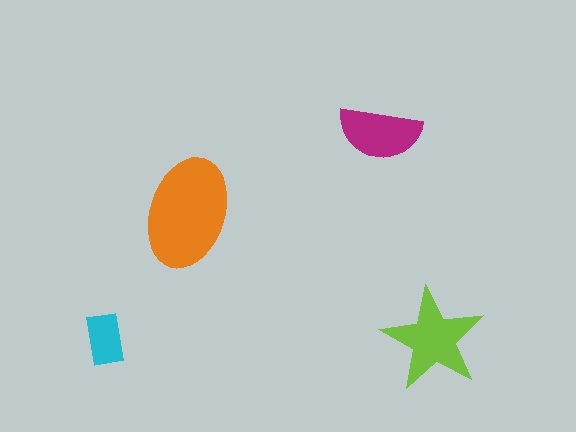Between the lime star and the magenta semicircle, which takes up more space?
The lime star.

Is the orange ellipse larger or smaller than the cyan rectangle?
Larger.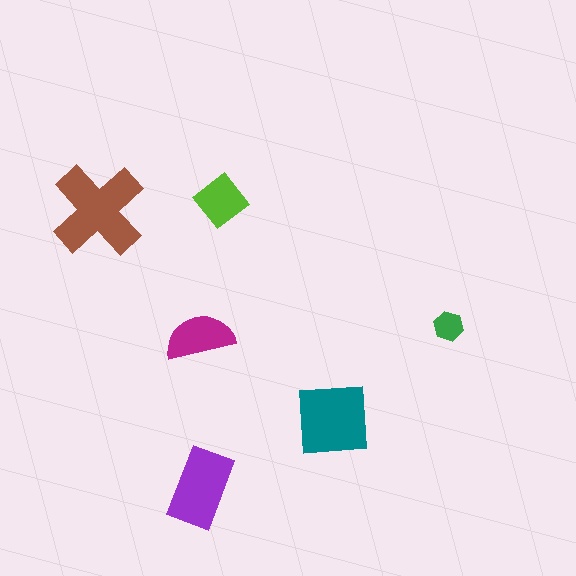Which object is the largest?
The brown cross.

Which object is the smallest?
The green hexagon.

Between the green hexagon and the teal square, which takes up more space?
The teal square.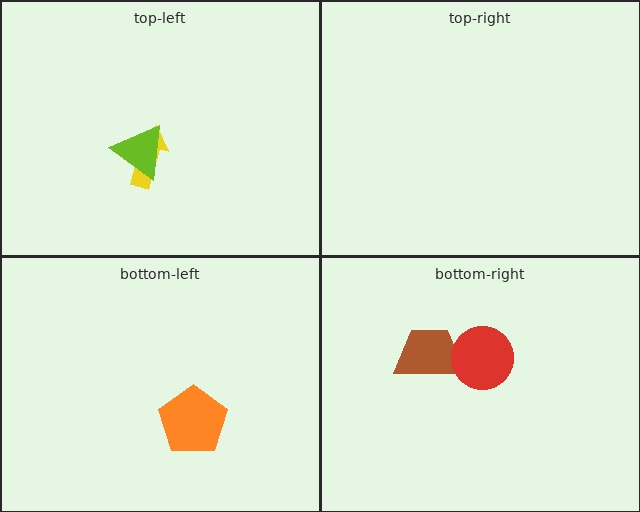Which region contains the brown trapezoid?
The bottom-right region.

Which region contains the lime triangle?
The top-left region.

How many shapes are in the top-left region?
2.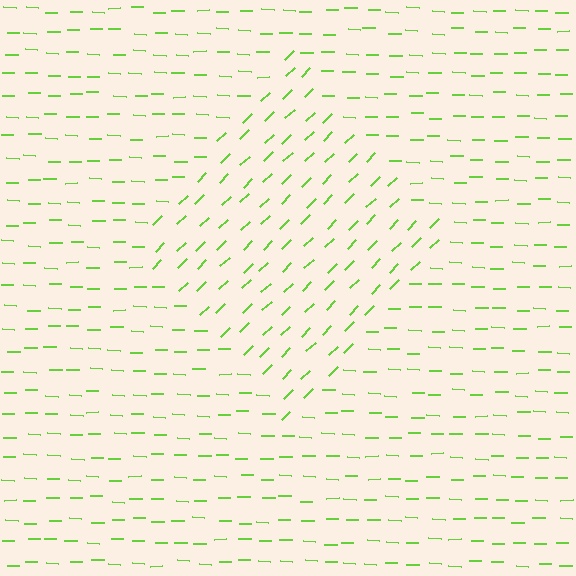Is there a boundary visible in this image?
Yes, there is a texture boundary formed by a change in line orientation.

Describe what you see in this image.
The image is filled with small lime line segments. A diamond region in the image has lines oriented differently from the surrounding lines, creating a visible texture boundary.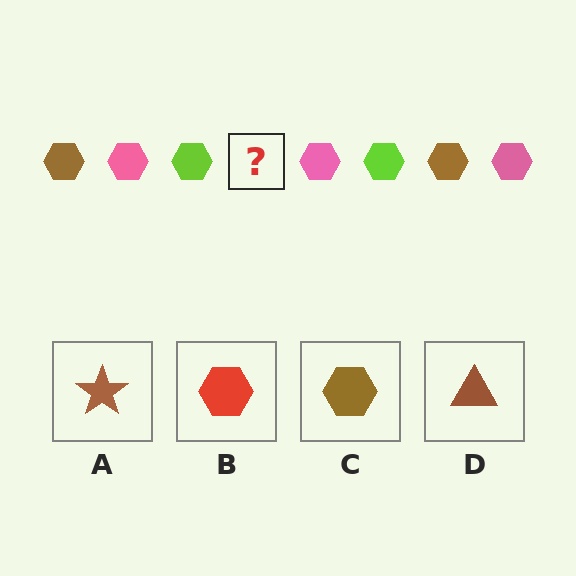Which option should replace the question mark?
Option C.